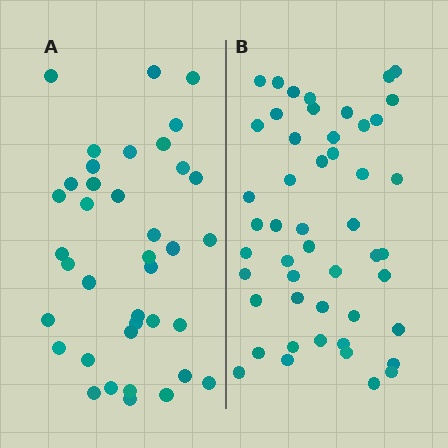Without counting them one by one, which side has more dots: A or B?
Region B (the right region) has more dots.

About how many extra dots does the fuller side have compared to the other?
Region B has roughly 12 or so more dots than region A.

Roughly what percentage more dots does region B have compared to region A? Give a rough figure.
About 30% more.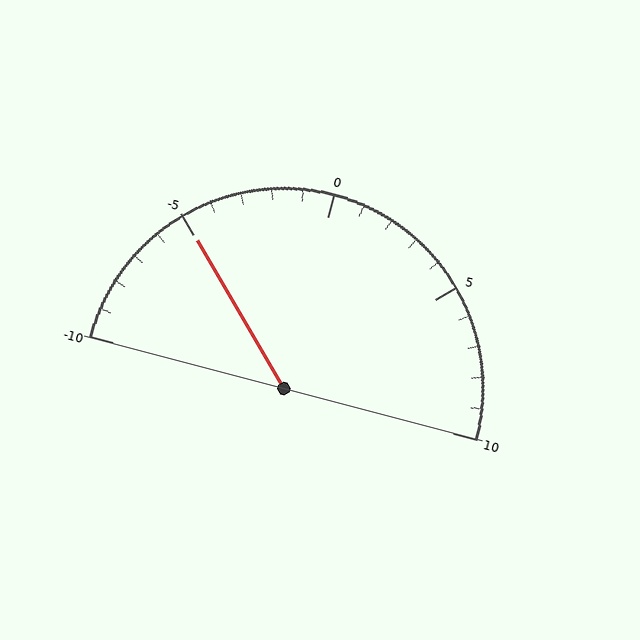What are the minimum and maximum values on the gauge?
The gauge ranges from -10 to 10.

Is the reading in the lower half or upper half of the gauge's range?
The reading is in the lower half of the range (-10 to 10).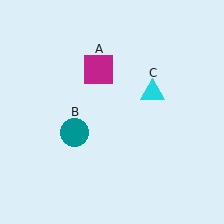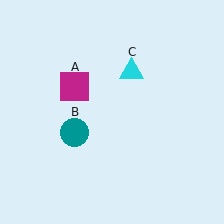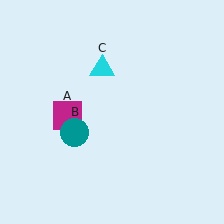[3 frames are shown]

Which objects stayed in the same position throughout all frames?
Teal circle (object B) remained stationary.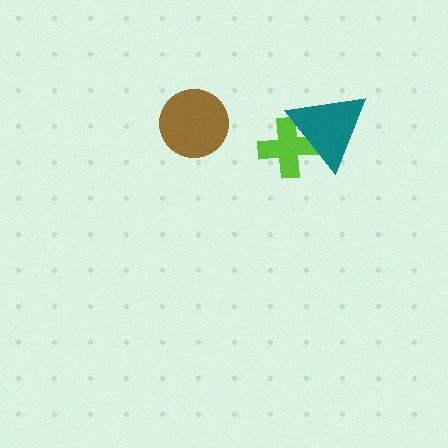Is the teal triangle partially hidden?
No, no other shape covers it.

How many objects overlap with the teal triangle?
1 object overlaps with the teal triangle.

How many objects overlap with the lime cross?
1 object overlaps with the lime cross.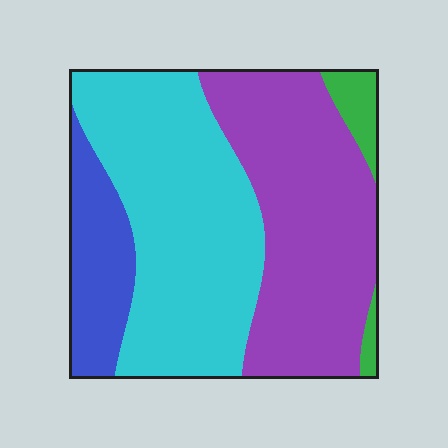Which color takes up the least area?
Green, at roughly 5%.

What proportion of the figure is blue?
Blue covers around 15% of the figure.